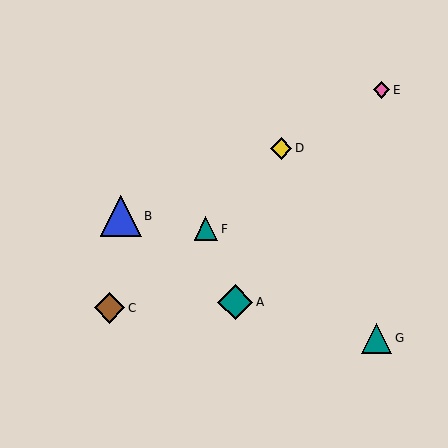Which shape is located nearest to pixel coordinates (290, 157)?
The yellow diamond (labeled D) at (281, 148) is nearest to that location.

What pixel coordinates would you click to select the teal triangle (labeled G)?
Click at (377, 338) to select the teal triangle G.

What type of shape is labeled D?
Shape D is a yellow diamond.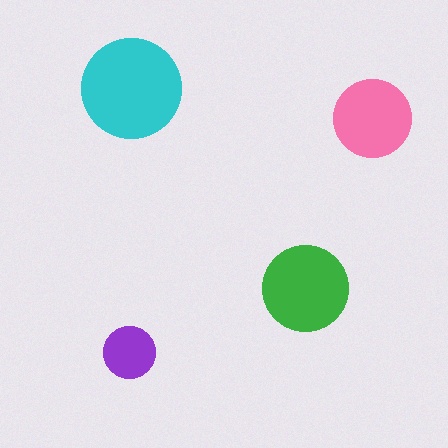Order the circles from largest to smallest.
the cyan one, the green one, the pink one, the purple one.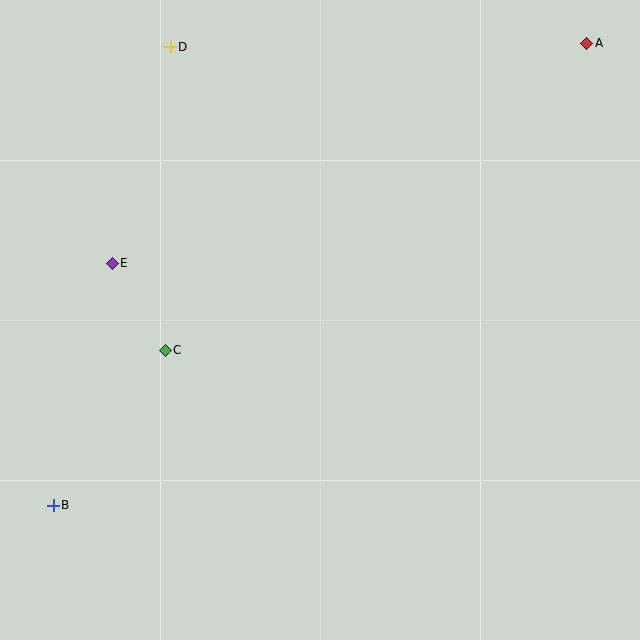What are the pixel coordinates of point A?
Point A is at (587, 43).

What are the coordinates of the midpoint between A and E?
The midpoint between A and E is at (349, 153).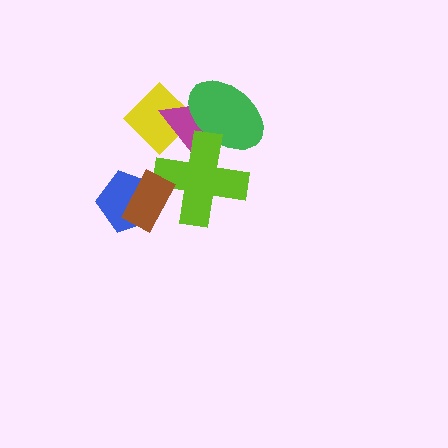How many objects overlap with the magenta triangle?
3 objects overlap with the magenta triangle.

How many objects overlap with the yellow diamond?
3 objects overlap with the yellow diamond.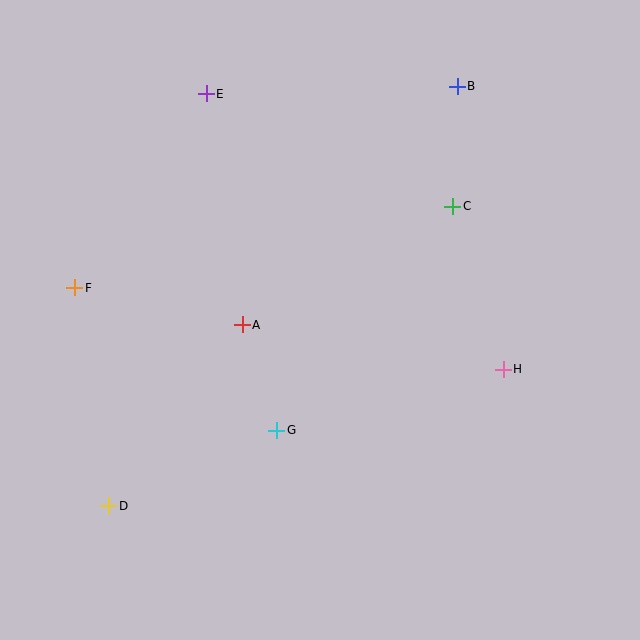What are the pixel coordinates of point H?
Point H is at (503, 369).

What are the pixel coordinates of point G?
Point G is at (277, 430).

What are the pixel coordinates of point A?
Point A is at (242, 325).